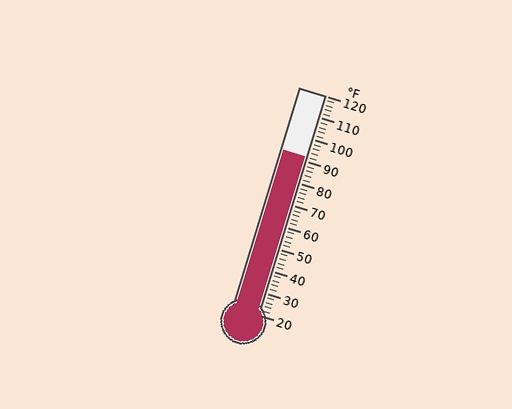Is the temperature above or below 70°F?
The temperature is above 70°F.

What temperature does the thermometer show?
The thermometer shows approximately 92°F.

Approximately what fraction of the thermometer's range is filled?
The thermometer is filled to approximately 70% of its range.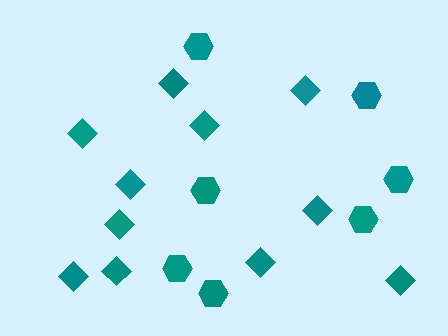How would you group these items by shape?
There are 2 groups: one group of hexagons (7) and one group of diamonds (11).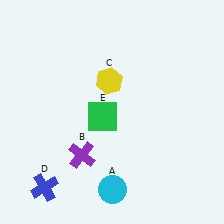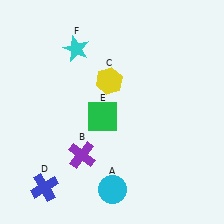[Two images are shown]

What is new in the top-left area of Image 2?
A cyan star (F) was added in the top-left area of Image 2.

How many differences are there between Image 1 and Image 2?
There is 1 difference between the two images.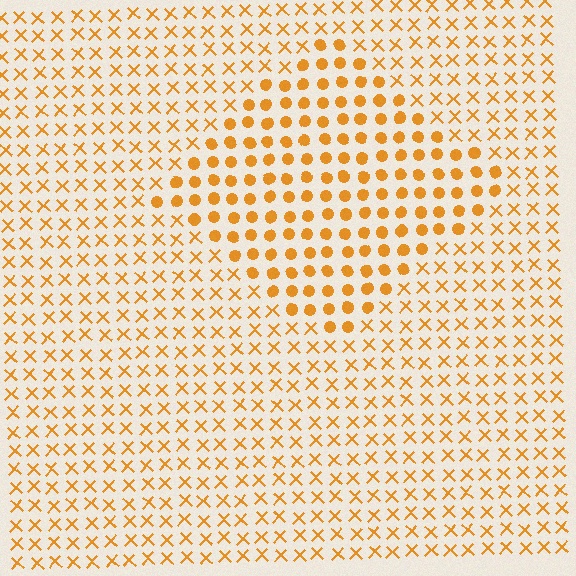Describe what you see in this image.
The image is filled with small orange elements arranged in a uniform grid. A diamond-shaped region contains circles, while the surrounding area contains X marks. The boundary is defined purely by the change in element shape.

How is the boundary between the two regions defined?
The boundary is defined by a change in element shape: circles inside vs. X marks outside. All elements share the same color and spacing.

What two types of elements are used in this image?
The image uses circles inside the diamond region and X marks outside it.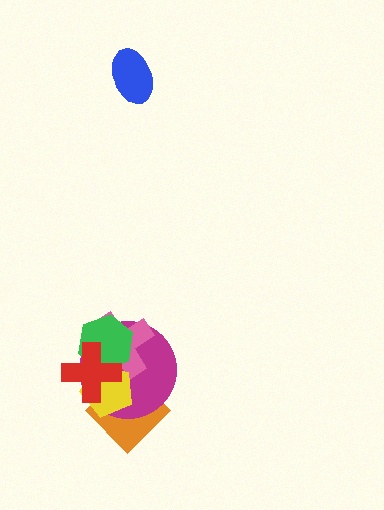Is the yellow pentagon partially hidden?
Yes, it is partially covered by another shape.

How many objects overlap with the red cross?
5 objects overlap with the red cross.